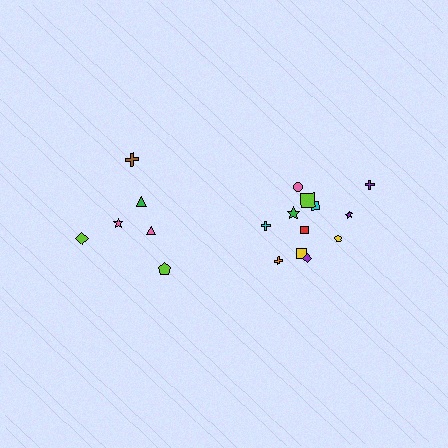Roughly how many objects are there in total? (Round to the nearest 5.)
Roughly 20 objects in total.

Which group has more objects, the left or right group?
The right group.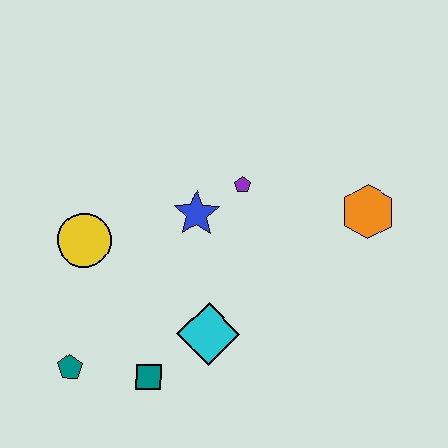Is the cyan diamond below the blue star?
Yes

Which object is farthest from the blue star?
The teal pentagon is farthest from the blue star.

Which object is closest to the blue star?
The purple pentagon is closest to the blue star.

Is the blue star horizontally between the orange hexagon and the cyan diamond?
No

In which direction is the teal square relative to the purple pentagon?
The teal square is below the purple pentagon.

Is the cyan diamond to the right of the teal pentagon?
Yes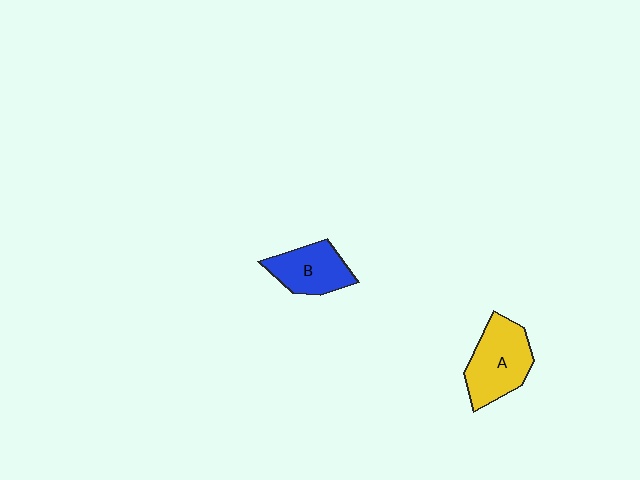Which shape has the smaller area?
Shape B (blue).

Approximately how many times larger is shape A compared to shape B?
Approximately 1.3 times.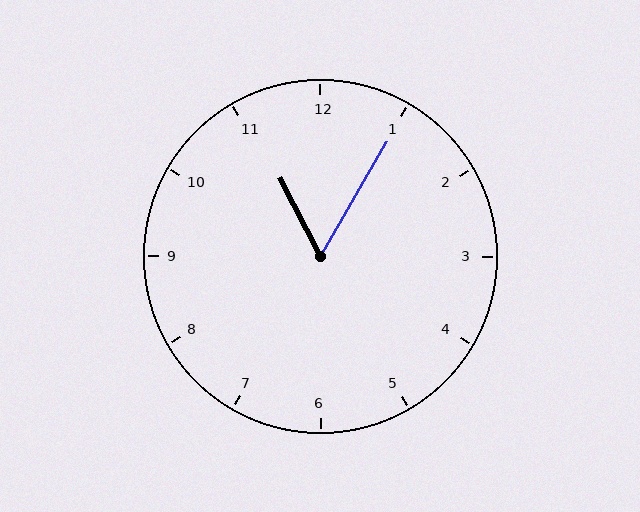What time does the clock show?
11:05.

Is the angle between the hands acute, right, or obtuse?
It is acute.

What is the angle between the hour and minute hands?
Approximately 58 degrees.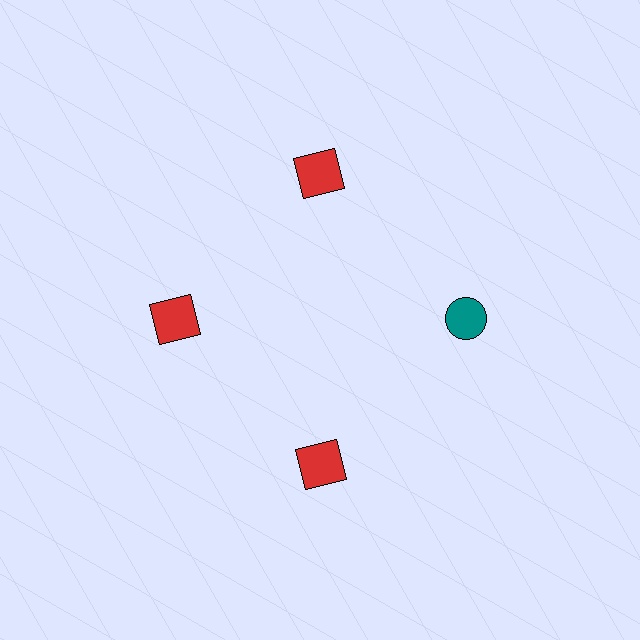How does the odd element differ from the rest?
It differs in both color (teal instead of red) and shape (circle instead of square).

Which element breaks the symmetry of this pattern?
The teal circle at roughly the 3 o'clock position breaks the symmetry. All other shapes are red squares.